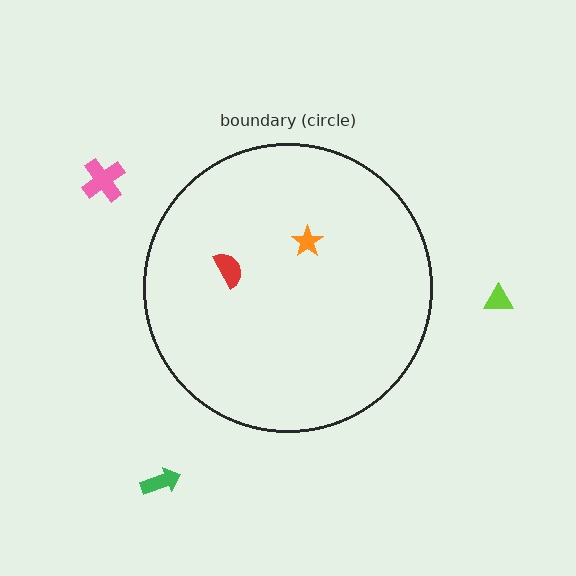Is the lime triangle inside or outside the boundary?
Outside.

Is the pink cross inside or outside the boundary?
Outside.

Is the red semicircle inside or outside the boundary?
Inside.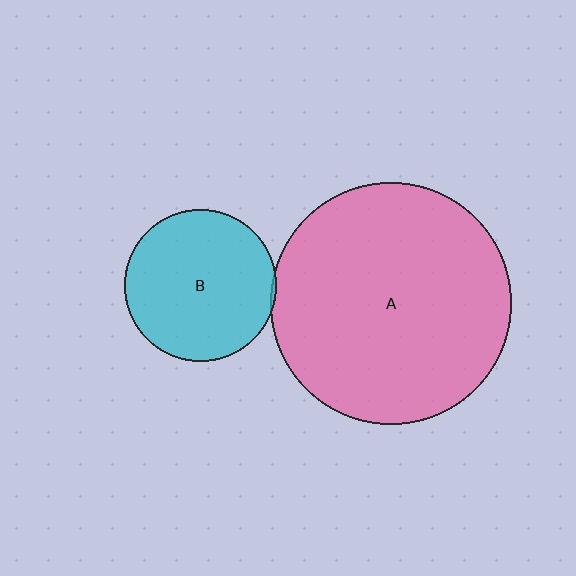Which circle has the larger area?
Circle A (pink).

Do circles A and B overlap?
Yes.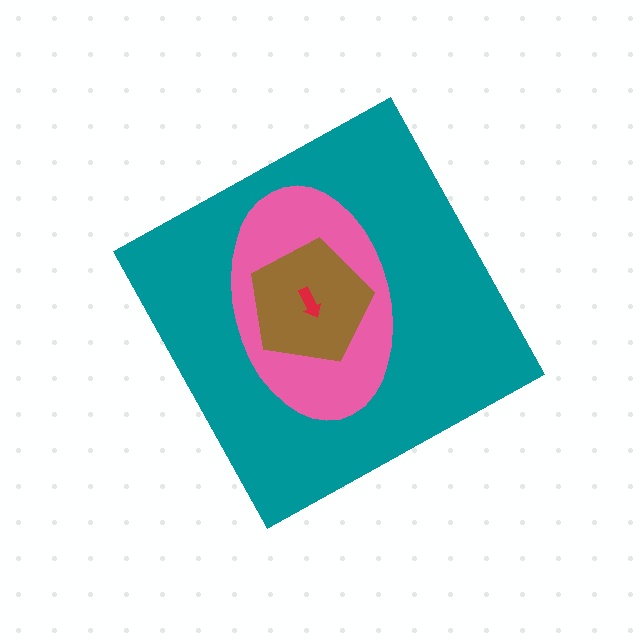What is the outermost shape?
The teal diamond.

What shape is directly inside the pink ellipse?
The brown pentagon.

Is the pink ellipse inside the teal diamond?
Yes.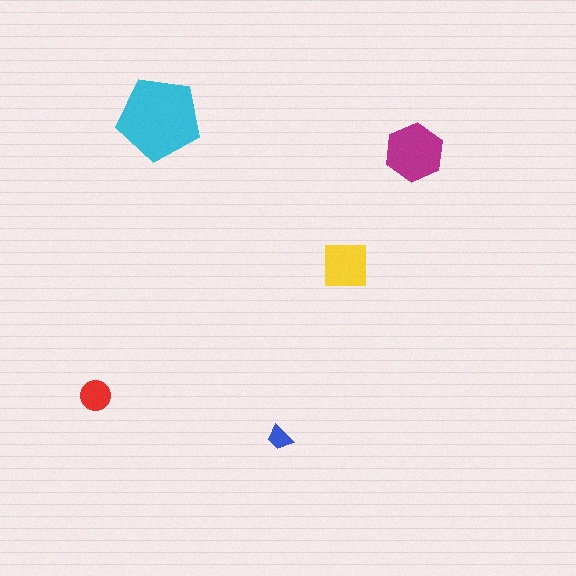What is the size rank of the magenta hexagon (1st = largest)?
2nd.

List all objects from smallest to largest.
The blue trapezoid, the red circle, the yellow square, the magenta hexagon, the cyan pentagon.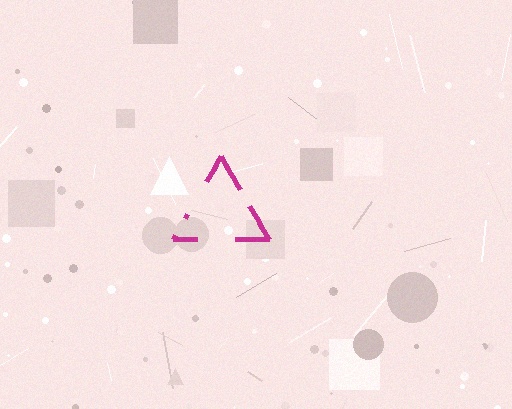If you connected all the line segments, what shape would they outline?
They would outline a triangle.